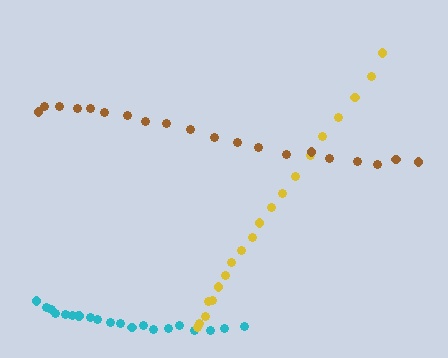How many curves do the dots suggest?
There are 3 distinct paths.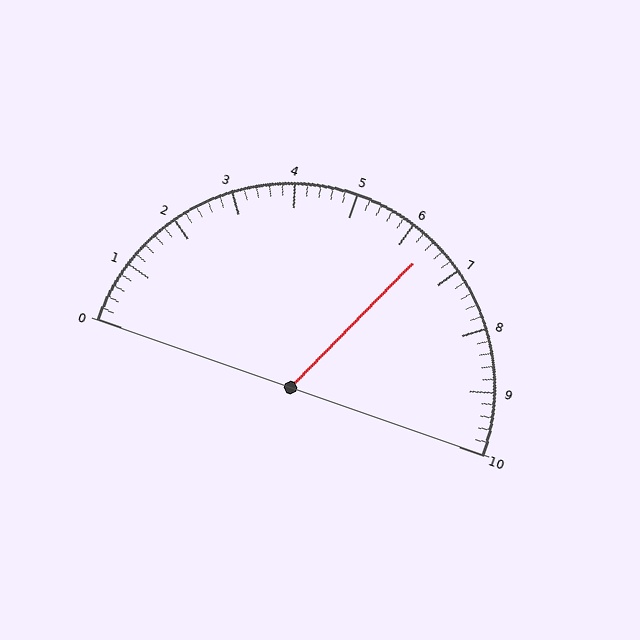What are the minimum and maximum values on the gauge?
The gauge ranges from 0 to 10.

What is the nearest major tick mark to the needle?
The nearest major tick mark is 6.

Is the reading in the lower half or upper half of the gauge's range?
The reading is in the upper half of the range (0 to 10).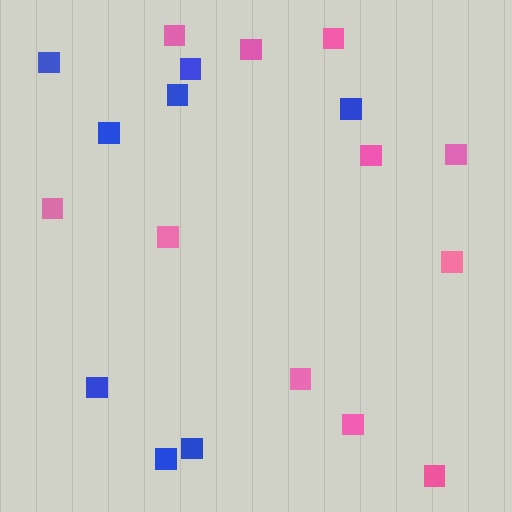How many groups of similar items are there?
There are 2 groups: one group of pink squares (11) and one group of blue squares (8).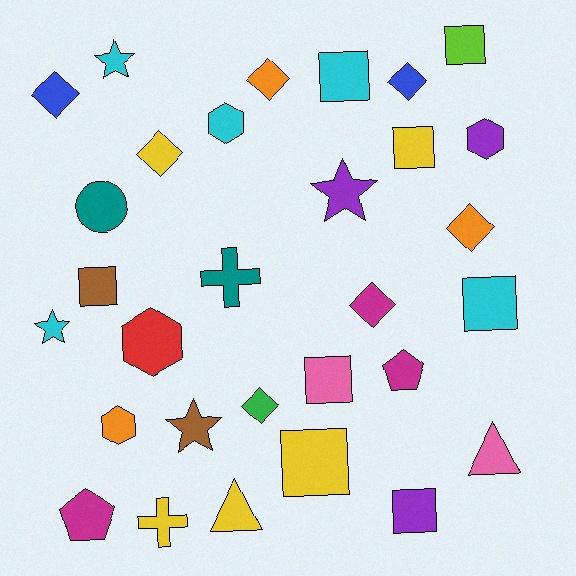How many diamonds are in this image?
There are 7 diamonds.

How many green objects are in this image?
There is 1 green object.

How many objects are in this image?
There are 30 objects.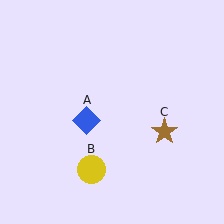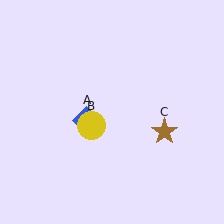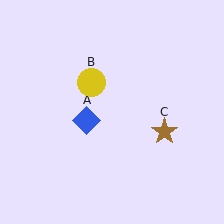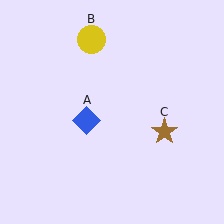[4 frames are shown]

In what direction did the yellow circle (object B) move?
The yellow circle (object B) moved up.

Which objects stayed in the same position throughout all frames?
Blue diamond (object A) and brown star (object C) remained stationary.